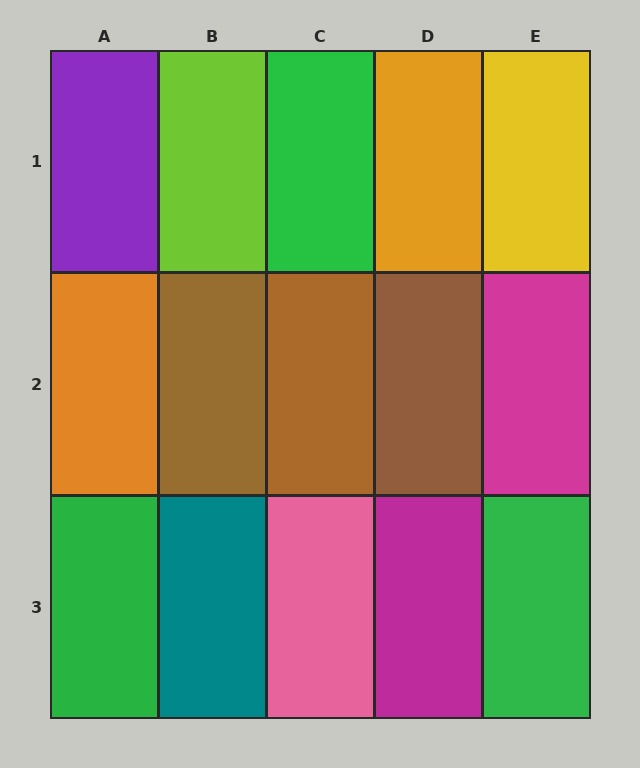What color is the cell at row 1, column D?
Orange.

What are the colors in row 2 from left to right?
Orange, brown, brown, brown, magenta.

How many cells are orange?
2 cells are orange.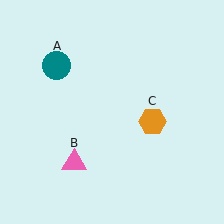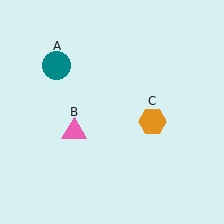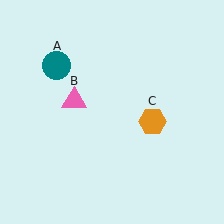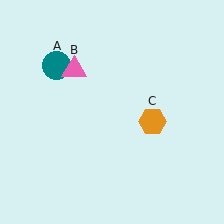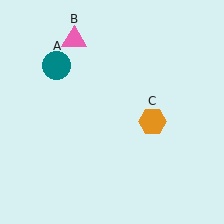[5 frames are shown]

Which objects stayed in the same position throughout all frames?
Teal circle (object A) and orange hexagon (object C) remained stationary.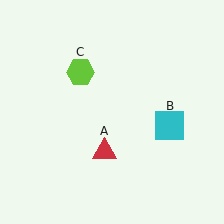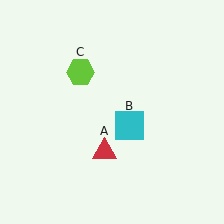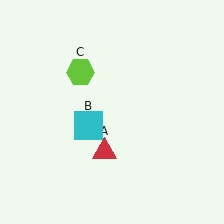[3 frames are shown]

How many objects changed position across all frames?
1 object changed position: cyan square (object B).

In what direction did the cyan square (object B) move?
The cyan square (object B) moved left.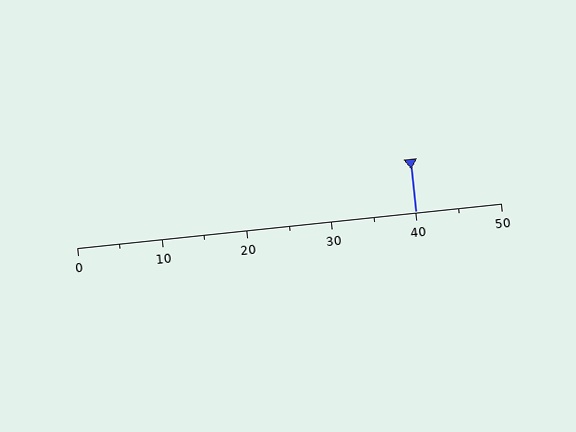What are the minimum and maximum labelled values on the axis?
The axis runs from 0 to 50.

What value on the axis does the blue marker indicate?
The marker indicates approximately 40.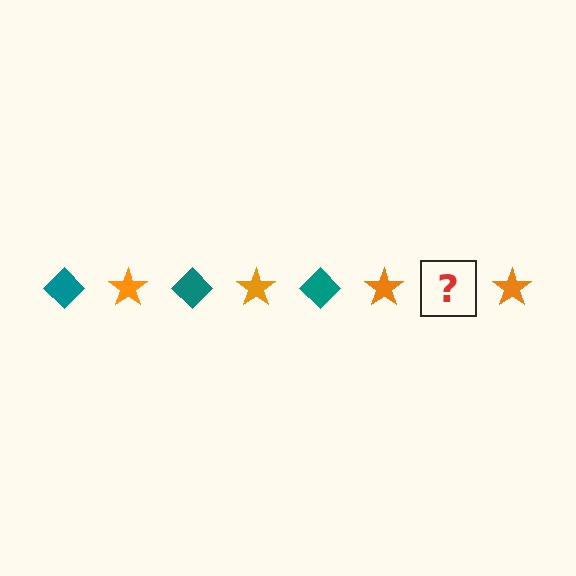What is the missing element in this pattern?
The missing element is a teal diamond.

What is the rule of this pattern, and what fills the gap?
The rule is that the pattern alternates between teal diamond and orange star. The gap should be filled with a teal diamond.